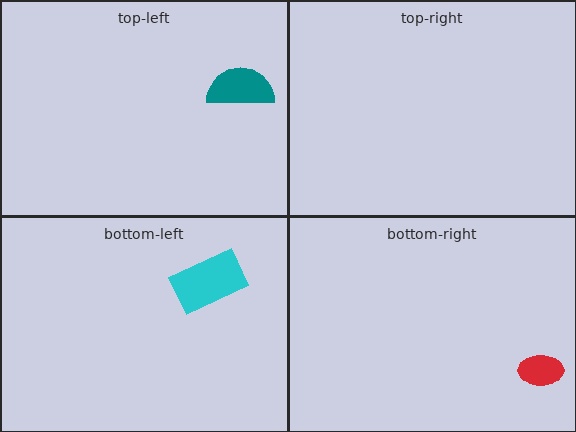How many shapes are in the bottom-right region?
1.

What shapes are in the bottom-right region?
The red ellipse.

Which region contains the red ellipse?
The bottom-right region.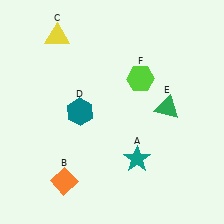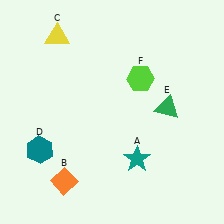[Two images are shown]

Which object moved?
The teal hexagon (D) moved left.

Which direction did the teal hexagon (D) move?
The teal hexagon (D) moved left.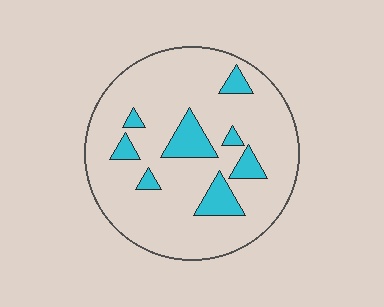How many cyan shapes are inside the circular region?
8.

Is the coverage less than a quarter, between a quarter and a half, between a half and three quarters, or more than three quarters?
Less than a quarter.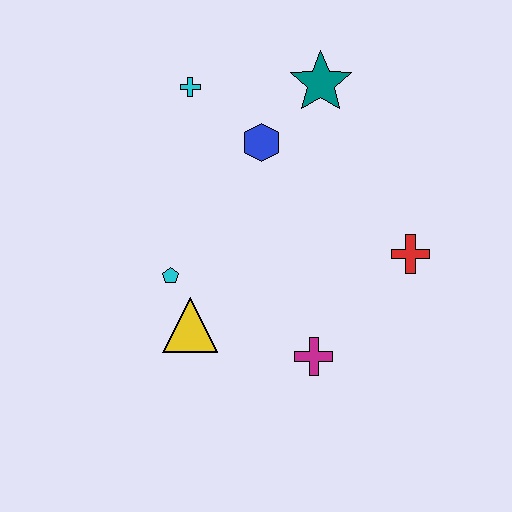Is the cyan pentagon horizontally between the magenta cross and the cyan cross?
No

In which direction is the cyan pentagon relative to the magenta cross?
The cyan pentagon is to the left of the magenta cross.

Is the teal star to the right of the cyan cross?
Yes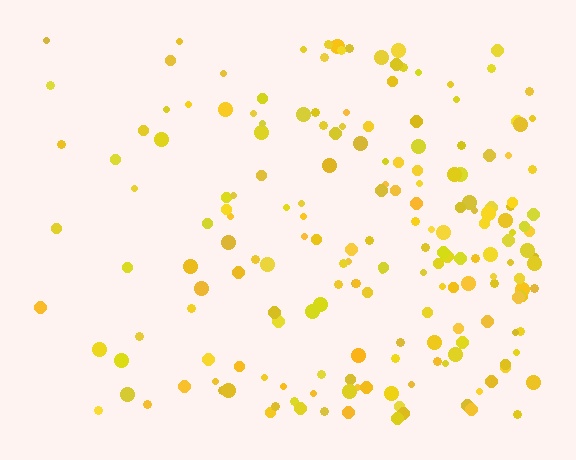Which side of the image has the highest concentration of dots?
The right.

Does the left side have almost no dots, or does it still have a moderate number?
Still a moderate number, just noticeably fewer than the right.